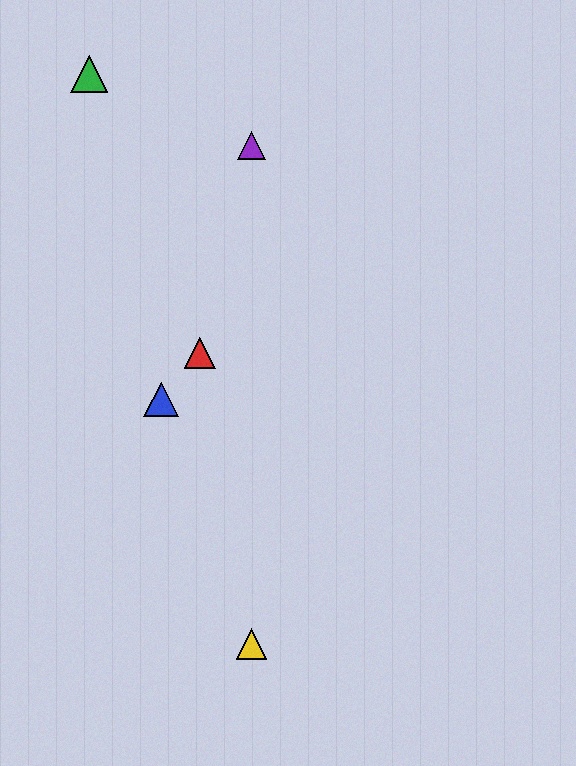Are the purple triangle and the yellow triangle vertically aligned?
Yes, both are at x≈251.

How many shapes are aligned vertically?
2 shapes (the yellow triangle, the purple triangle) are aligned vertically.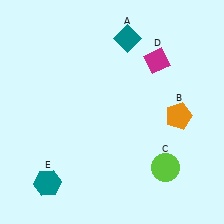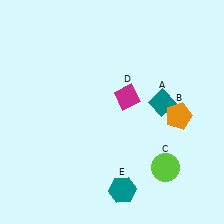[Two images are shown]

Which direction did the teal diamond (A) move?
The teal diamond (A) moved down.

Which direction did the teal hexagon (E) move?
The teal hexagon (E) moved right.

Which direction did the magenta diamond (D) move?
The magenta diamond (D) moved down.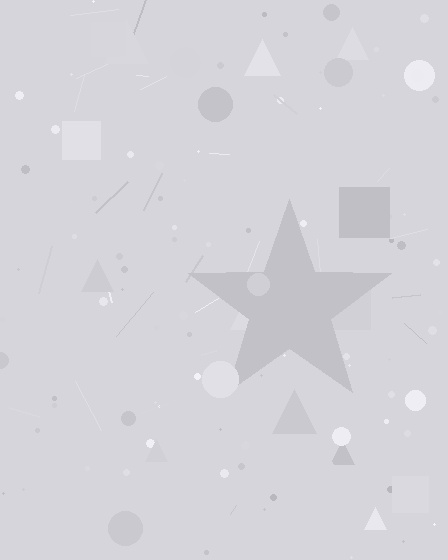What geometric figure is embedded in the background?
A star is embedded in the background.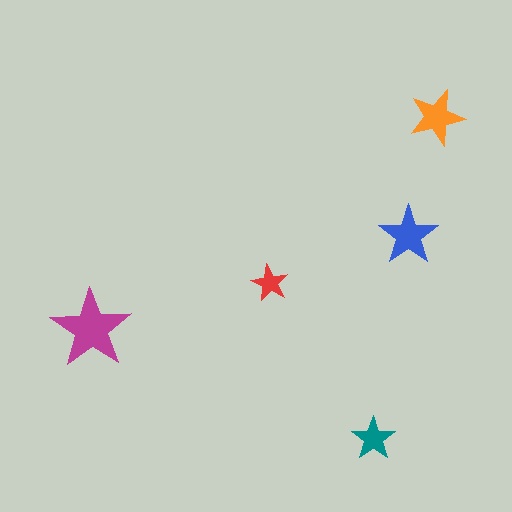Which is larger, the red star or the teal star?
The teal one.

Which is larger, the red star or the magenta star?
The magenta one.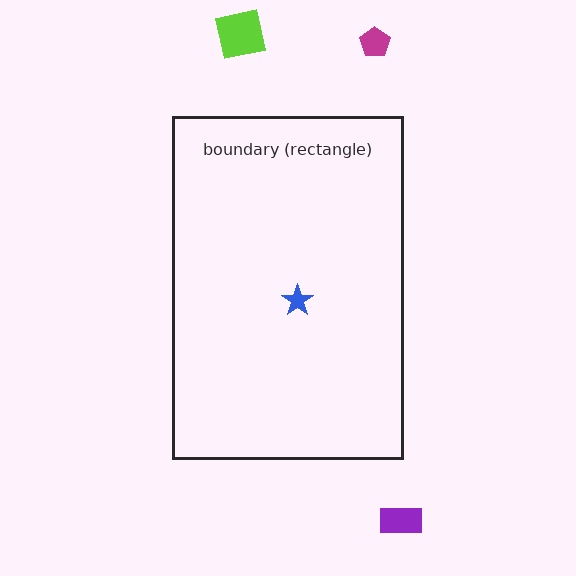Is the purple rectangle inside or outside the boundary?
Outside.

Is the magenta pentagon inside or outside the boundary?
Outside.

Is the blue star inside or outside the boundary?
Inside.